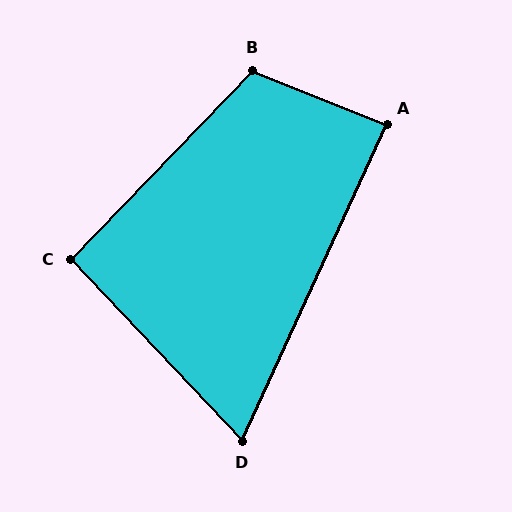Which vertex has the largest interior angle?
B, at approximately 112 degrees.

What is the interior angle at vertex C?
Approximately 93 degrees (approximately right).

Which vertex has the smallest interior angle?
D, at approximately 68 degrees.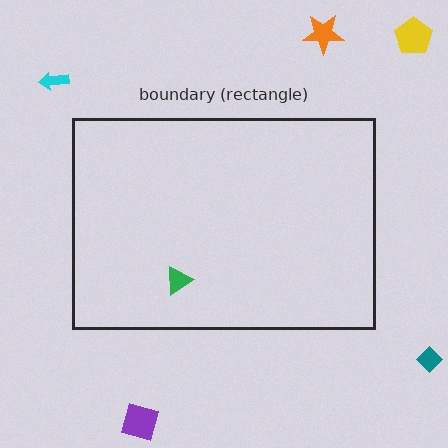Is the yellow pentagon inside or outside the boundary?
Outside.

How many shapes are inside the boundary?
1 inside, 5 outside.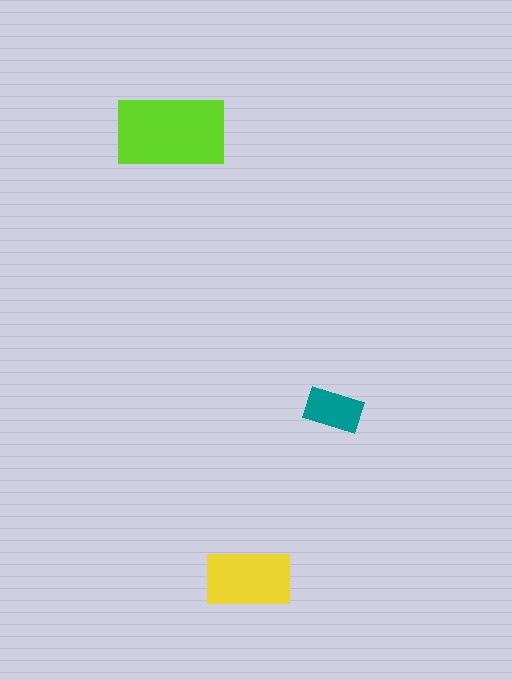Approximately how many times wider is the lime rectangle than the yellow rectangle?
About 1.5 times wider.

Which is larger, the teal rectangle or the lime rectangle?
The lime one.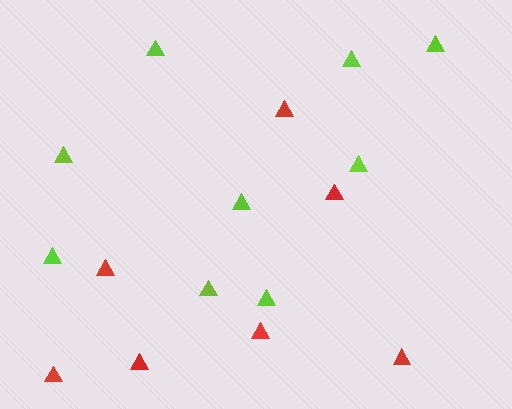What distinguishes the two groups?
There are 2 groups: one group of red triangles (7) and one group of lime triangles (9).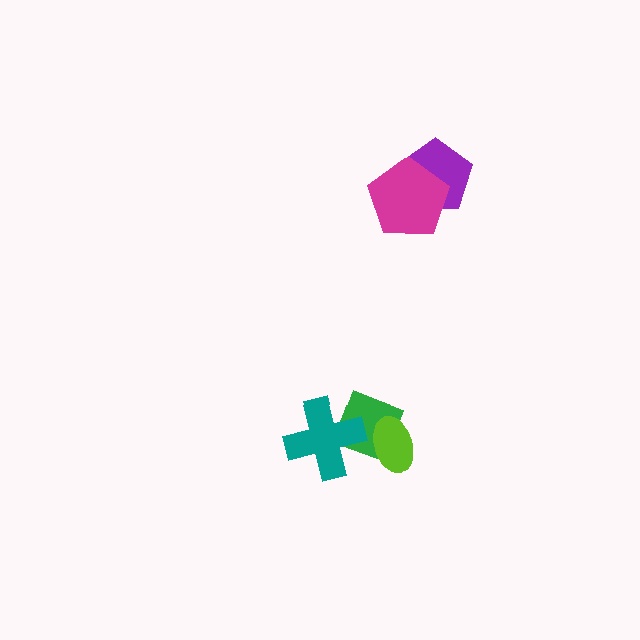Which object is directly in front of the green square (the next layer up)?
The teal cross is directly in front of the green square.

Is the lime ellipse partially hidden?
No, no other shape covers it.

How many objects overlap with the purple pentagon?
1 object overlaps with the purple pentagon.